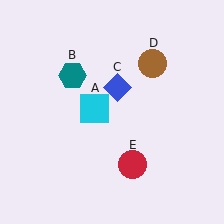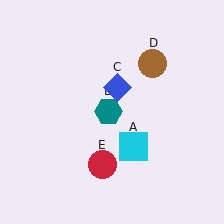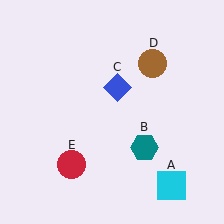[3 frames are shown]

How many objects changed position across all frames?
3 objects changed position: cyan square (object A), teal hexagon (object B), red circle (object E).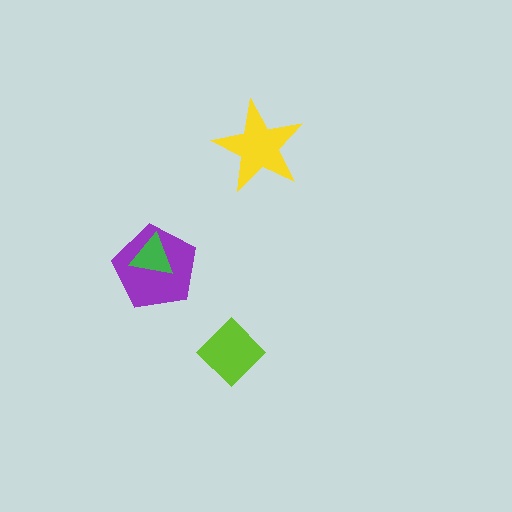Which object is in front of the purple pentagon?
The green triangle is in front of the purple pentagon.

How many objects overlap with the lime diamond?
0 objects overlap with the lime diamond.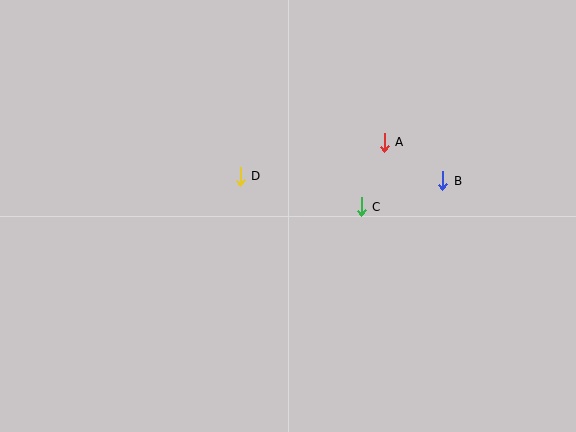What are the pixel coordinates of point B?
Point B is at (443, 181).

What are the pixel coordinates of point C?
Point C is at (361, 207).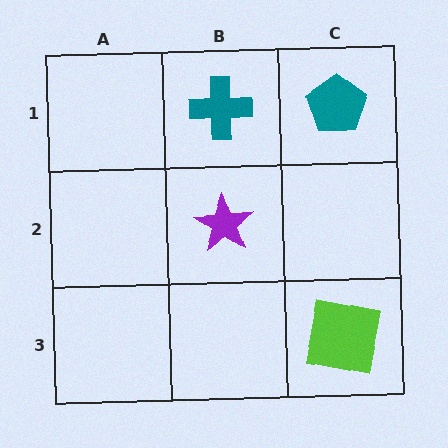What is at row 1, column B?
A teal cross.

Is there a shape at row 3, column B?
No, that cell is empty.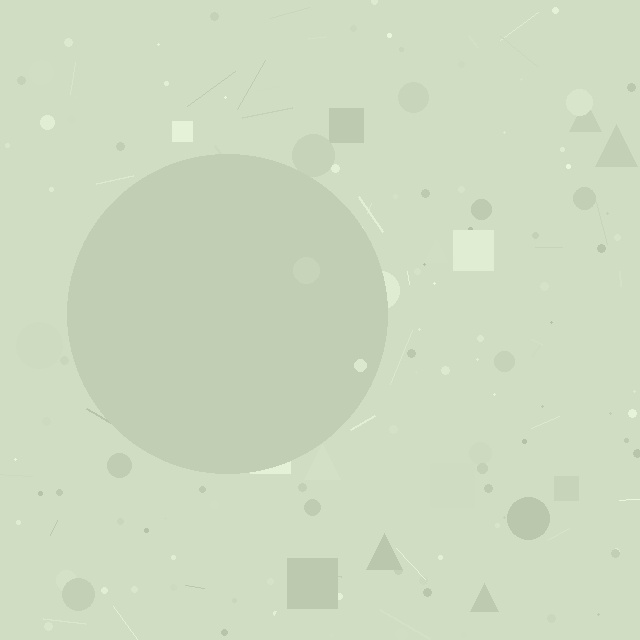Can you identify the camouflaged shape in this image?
The camouflaged shape is a circle.